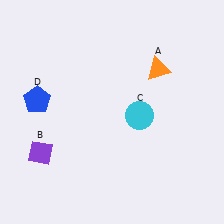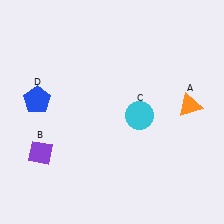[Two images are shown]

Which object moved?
The orange triangle (A) moved down.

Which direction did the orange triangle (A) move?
The orange triangle (A) moved down.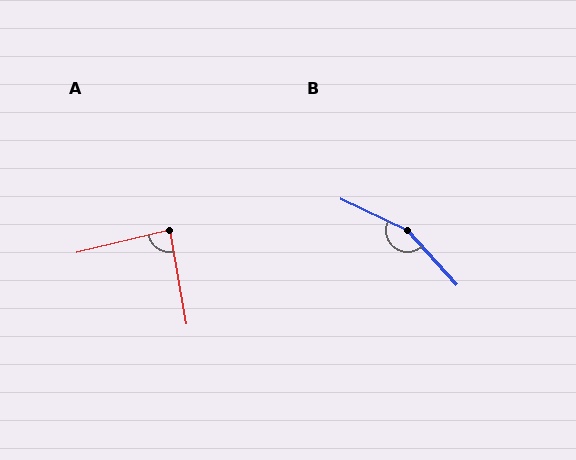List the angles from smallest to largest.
A (86°), B (158°).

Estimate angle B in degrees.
Approximately 158 degrees.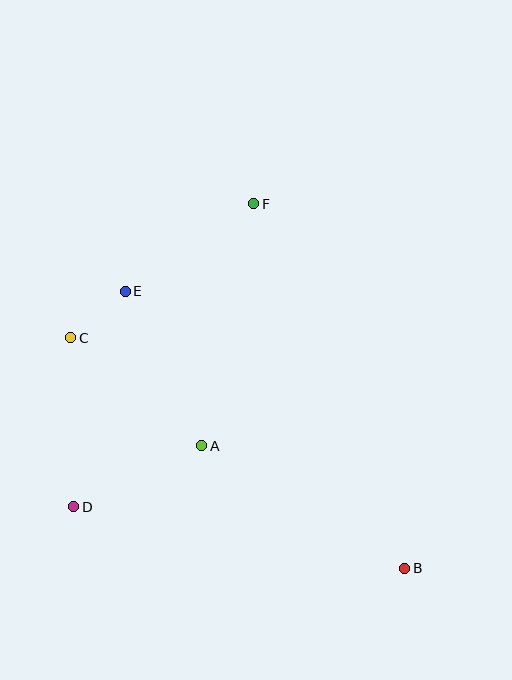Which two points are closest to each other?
Points C and E are closest to each other.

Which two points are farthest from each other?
Points B and C are farthest from each other.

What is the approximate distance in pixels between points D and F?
The distance between D and F is approximately 353 pixels.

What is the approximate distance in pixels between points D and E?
The distance between D and E is approximately 222 pixels.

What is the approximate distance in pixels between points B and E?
The distance between B and E is approximately 393 pixels.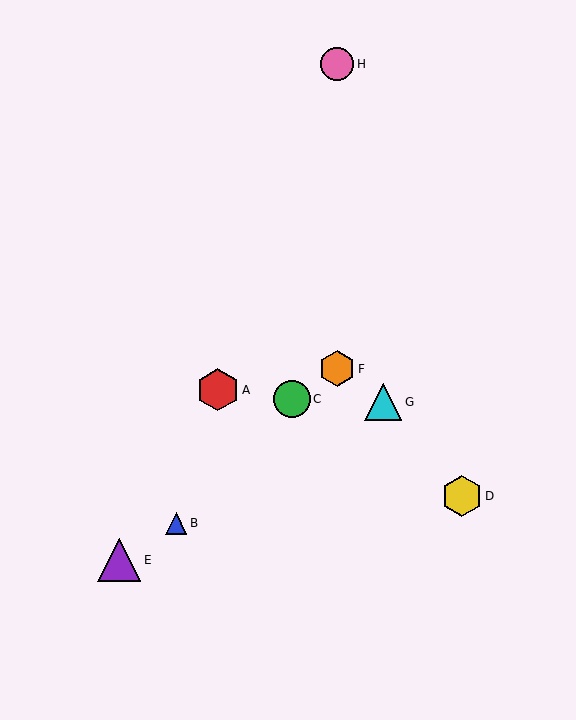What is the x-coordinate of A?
Object A is at x≈218.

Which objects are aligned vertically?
Objects F, H are aligned vertically.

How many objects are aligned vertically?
2 objects (F, H) are aligned vertically.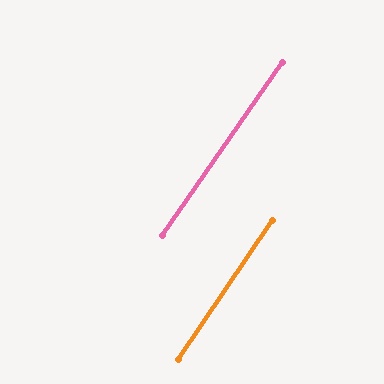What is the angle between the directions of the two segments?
Approximately 1 degree.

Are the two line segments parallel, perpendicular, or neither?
Parallel — their directions differ by only 0.8°.